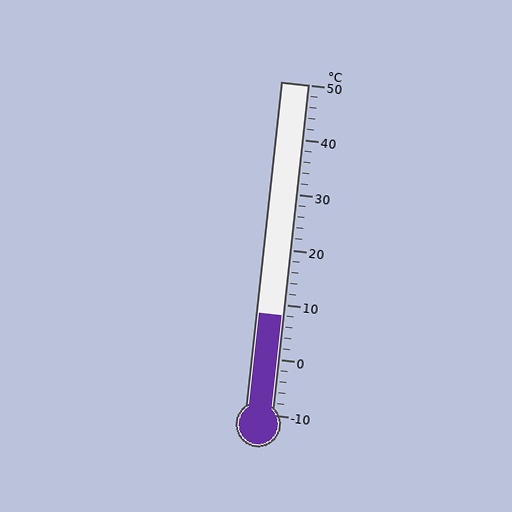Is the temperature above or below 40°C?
The temperature is below 40°C.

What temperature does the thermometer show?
The thermometer shows approximately 8°C.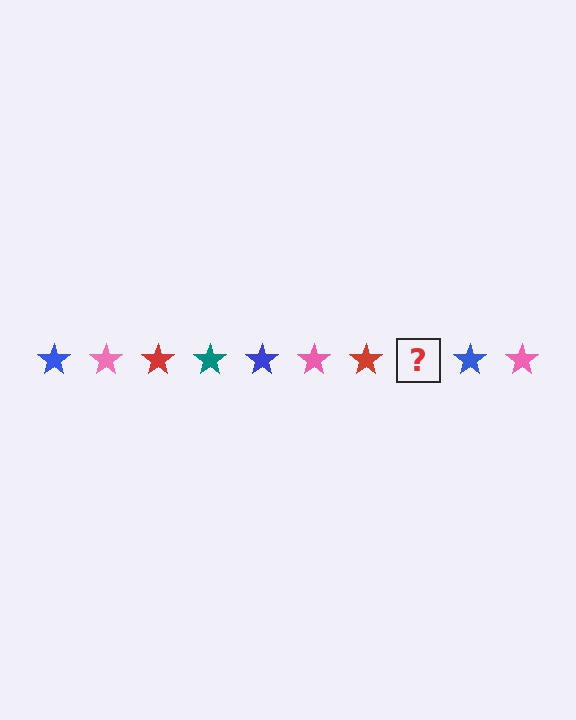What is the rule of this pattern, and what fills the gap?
The rule is that the pattern cycles through blue, pink, red, teal stars. The gap should be filled with a teal star.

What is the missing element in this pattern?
The missing element is a teal star.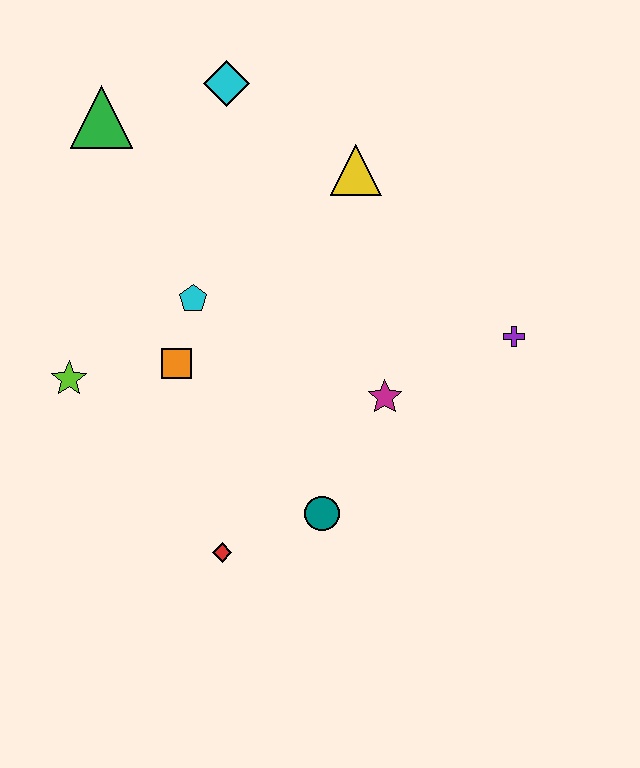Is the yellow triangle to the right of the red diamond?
Yes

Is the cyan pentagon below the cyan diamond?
Yes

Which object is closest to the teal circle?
The red diamond is closest to the teal circle.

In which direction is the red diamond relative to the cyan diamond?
The red diamond is below the cyan diamond.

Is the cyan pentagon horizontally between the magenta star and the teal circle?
No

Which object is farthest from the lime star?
The purple cross is farthest from the lime star.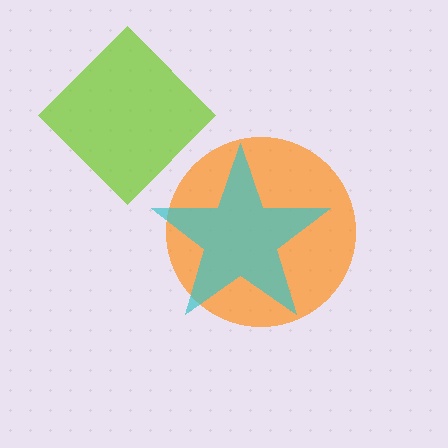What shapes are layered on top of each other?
The layered shapes are: an orange circle, a lime diamond, a cyan star.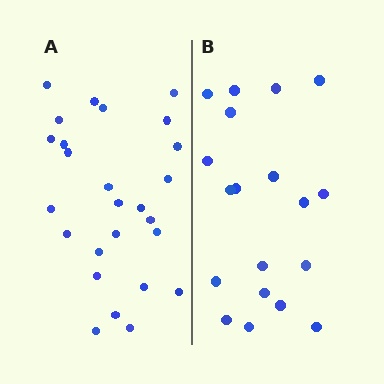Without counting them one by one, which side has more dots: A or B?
Region A (the left region) has more dots.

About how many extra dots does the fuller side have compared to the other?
Region A has roughly 8 or so more dots than region B.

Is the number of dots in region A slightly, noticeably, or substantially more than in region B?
Region A has noticeably more, but not dramatically so. The ratio is roughly 1.4 to 1.